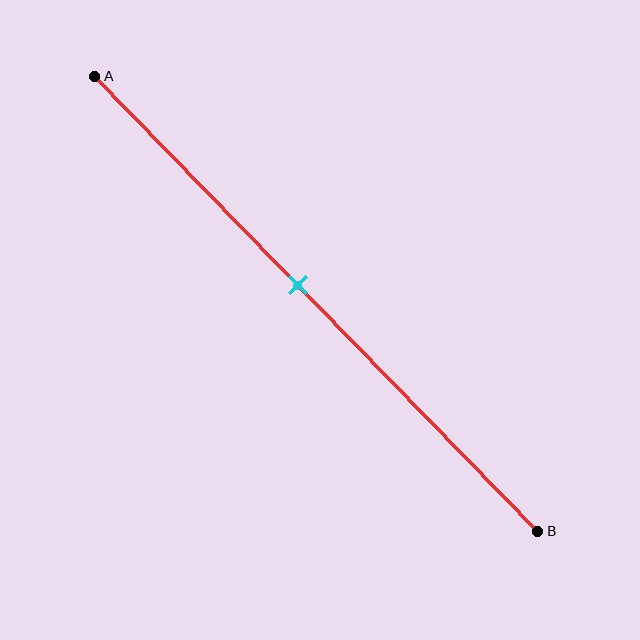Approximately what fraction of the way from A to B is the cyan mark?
The cyan mark is approximately 45% of the way from A to B.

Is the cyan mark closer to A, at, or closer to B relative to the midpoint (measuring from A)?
The cyan mark is closer to point A than the midpoint of segment AB.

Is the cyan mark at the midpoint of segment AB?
No, the mark is at about 45% from A, not at the 50% midpoint.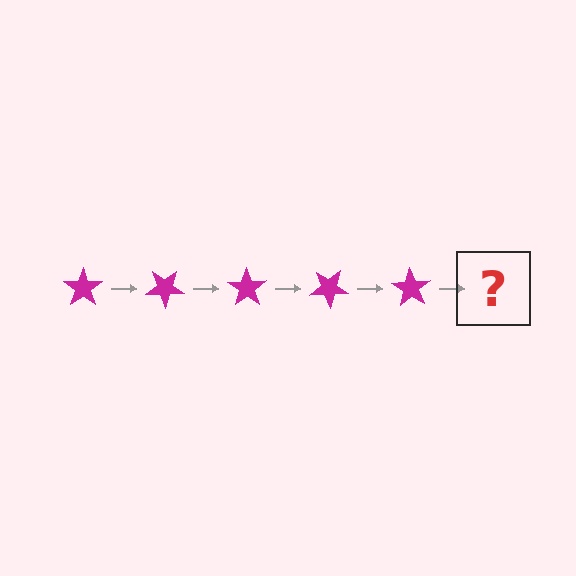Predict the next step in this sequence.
The next step is a magenta star rotated 175 degrees.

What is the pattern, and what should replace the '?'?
The pattern is that the star rotates 35 degrees each step. The '?' should be a magenta star rotated 175 degrees.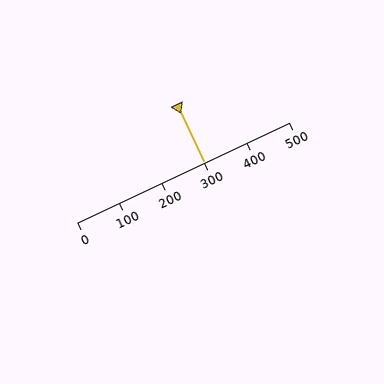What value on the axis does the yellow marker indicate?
The marker indicates approximately 300.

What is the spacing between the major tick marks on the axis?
The major ticks are spaced 100 apart.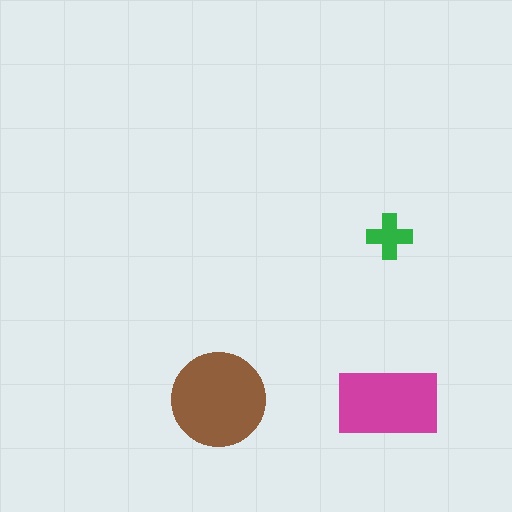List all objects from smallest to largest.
The green cross, the magenta rectangle, the brown circle.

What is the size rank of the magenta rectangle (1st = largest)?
2nd.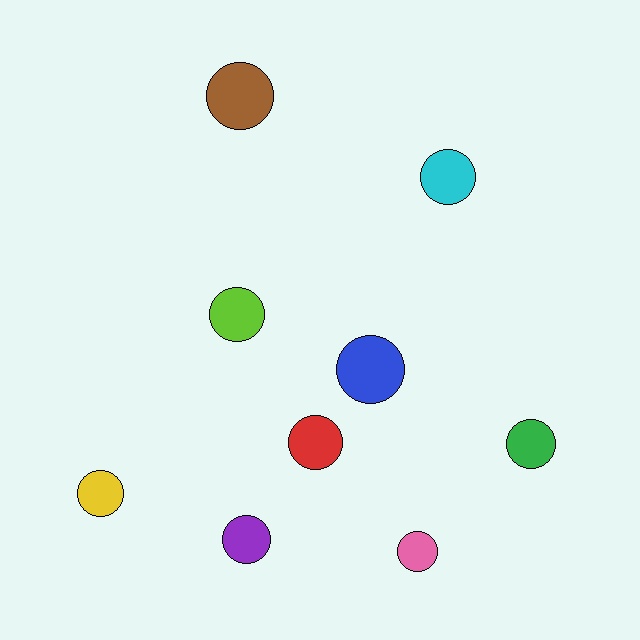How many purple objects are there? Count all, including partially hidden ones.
There is 1 purple object.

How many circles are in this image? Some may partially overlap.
There are 9 circles.